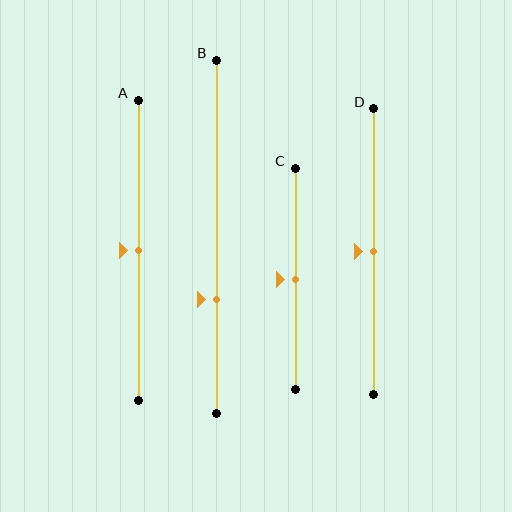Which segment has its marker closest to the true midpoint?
Segment A has its marker closest to the true midpoint.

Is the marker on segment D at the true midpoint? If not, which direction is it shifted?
Yes, the marker on segment D is at the true midpoint.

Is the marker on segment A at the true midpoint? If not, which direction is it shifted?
Yes, the marker on segment A is at the true midpoint.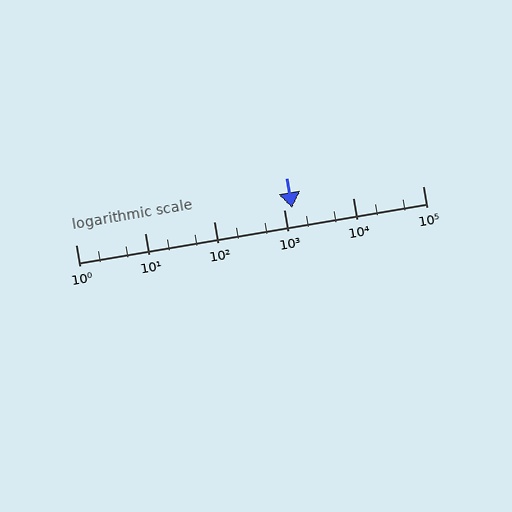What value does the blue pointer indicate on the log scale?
The pointer indicates approximately 1300.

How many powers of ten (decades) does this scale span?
The scale spans 5 decades, from 1 to 100000.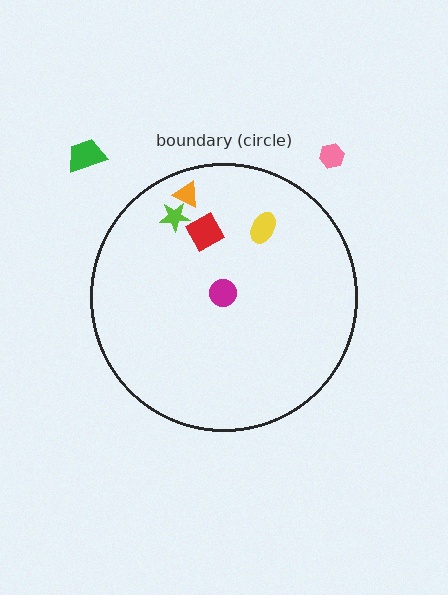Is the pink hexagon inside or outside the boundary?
Outside.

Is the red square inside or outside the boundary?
Inside.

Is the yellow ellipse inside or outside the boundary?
Inside.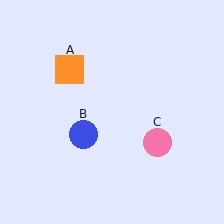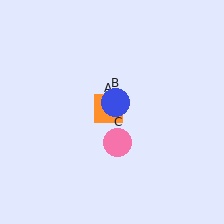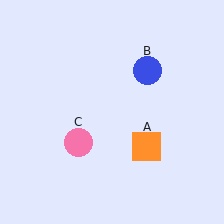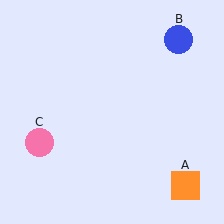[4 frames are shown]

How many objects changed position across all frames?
3 objects changed position: orange square (object A), blue circle (object B), pink circle (object C).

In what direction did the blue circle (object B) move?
The blue circle (object B) moved up and to the right.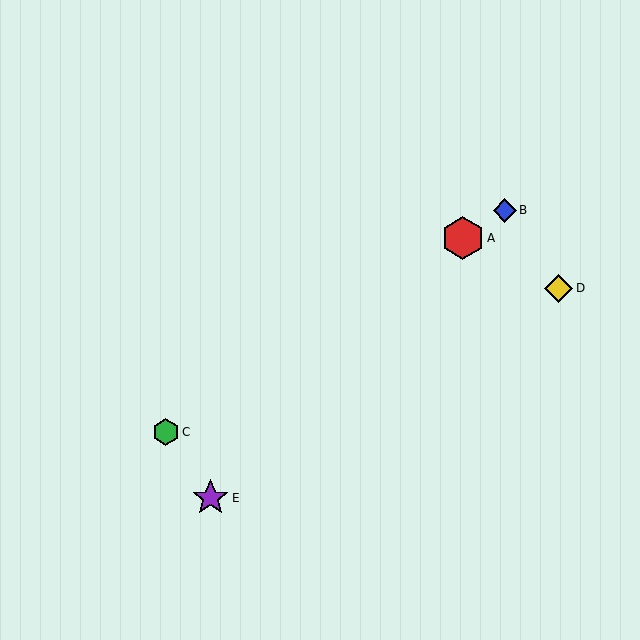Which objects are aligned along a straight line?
Objects A, B, C are aligned along a straight line.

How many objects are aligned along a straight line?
3 objects (A, B, C) are aligned along a straight line.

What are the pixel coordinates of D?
Object D is at (559, 288).